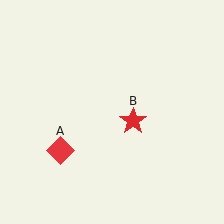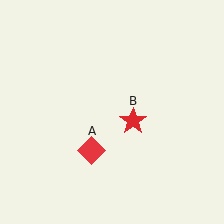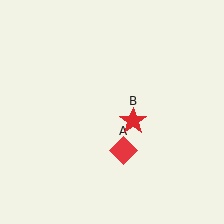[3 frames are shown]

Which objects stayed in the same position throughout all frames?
Red star (object B) remained stationary.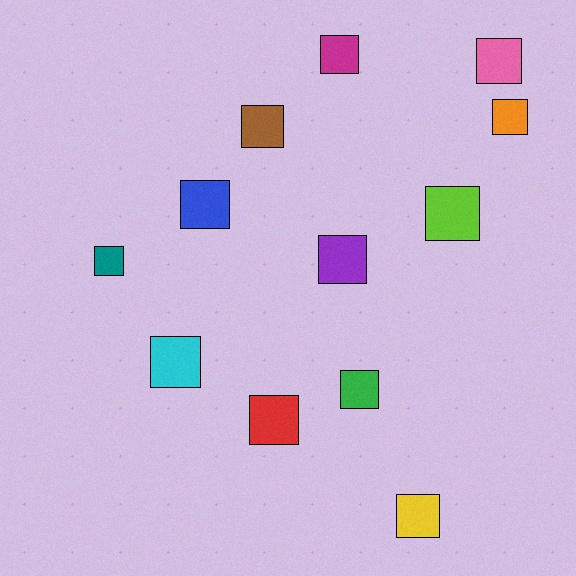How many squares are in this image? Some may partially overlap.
There are 12 squares.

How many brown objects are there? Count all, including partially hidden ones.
There is 1 brown object.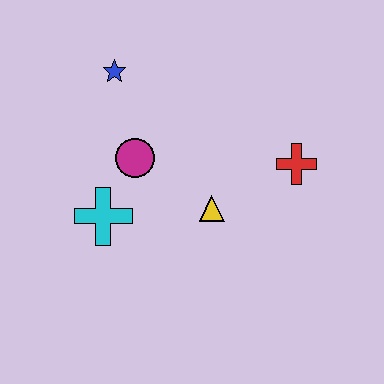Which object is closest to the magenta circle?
The cyan cross is closest to the magenta circle.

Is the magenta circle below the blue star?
Yes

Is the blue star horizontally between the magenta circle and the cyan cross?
Yes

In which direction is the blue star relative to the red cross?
The blue star is to the left of the red cross.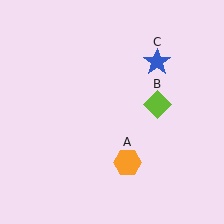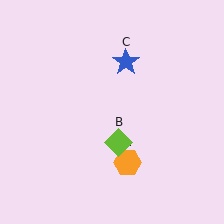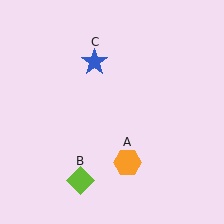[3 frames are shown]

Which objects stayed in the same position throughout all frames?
Orange hexagon (object A) remained stationary.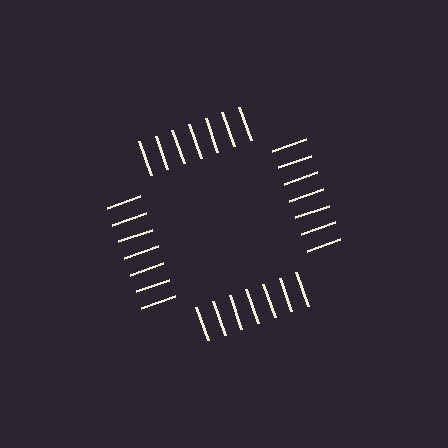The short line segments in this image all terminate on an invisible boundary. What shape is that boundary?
An illusory square — the line segments terminate on its edges but no continuous stroke is drawn.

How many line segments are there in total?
28 — 7 along each of the 4 edges.